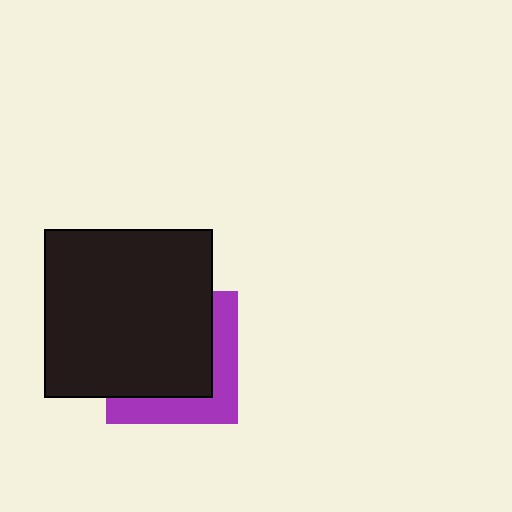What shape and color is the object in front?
The object in front is a black square.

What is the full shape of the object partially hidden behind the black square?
The partially hidden object is a purple square.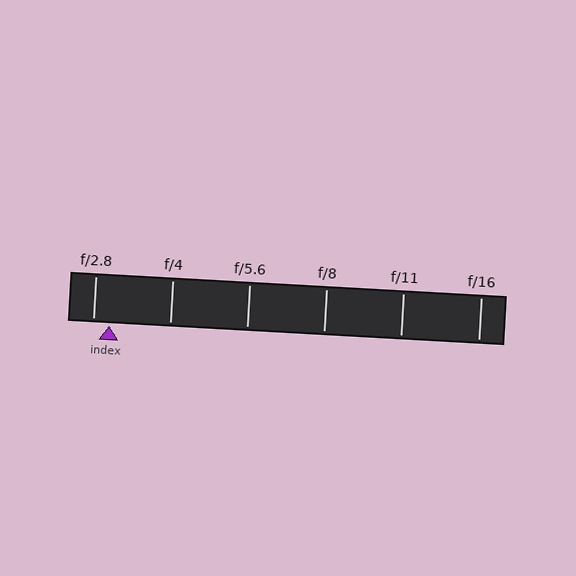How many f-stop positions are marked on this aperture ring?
There are 6 f-stop positions marked.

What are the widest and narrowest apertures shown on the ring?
The widest aperture shown is f/2.8 and the narrowest is f/16.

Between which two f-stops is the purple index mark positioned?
The index mark is between f/2.8 and f/4.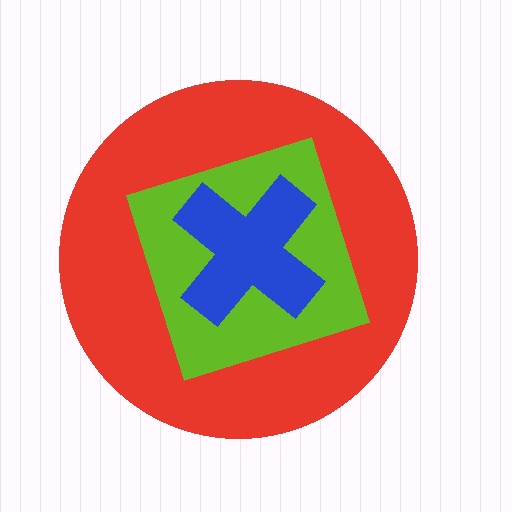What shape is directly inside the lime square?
The blue cross.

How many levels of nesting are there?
3.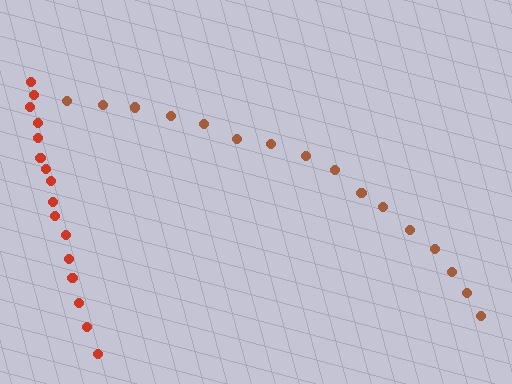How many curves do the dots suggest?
There are 2 distinct paths.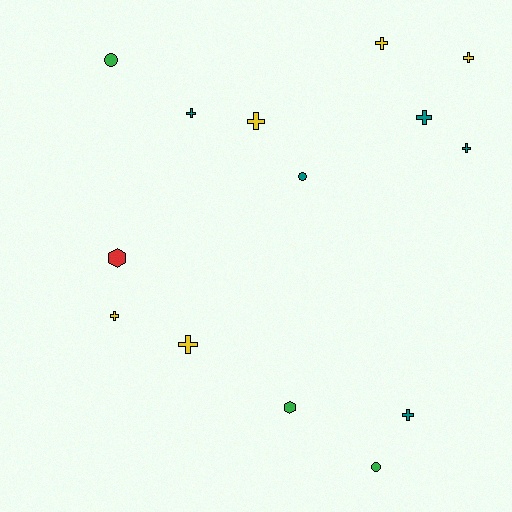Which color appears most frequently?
Teal, with 5 objects.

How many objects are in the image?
There are 14 objects.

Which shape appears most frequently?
Cross, with 9 objects.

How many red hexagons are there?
There is 1 red hexagon.